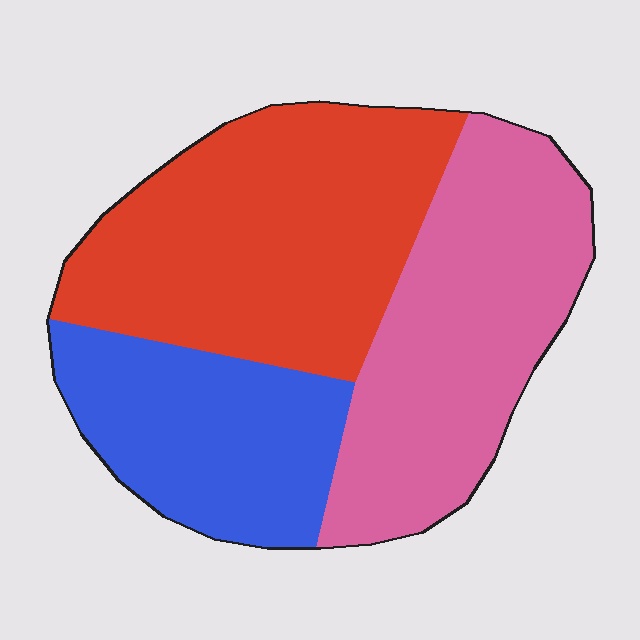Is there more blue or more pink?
Pink.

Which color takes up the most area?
Red, at roughly 40%.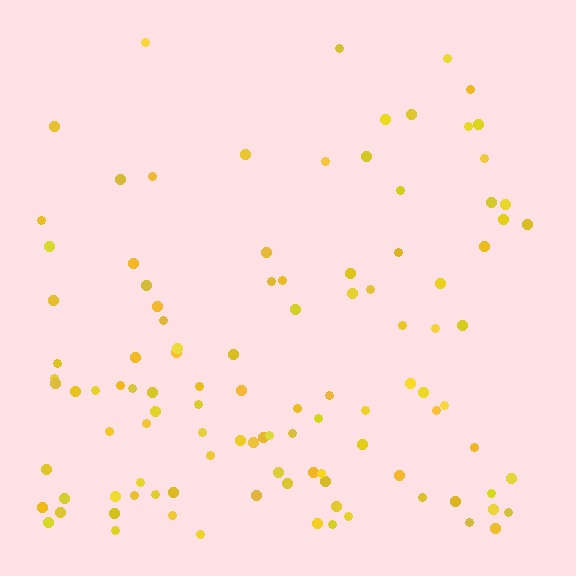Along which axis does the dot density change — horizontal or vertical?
Vertical.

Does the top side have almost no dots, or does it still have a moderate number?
Still a moderate number, just noticeably fewer than the bottom.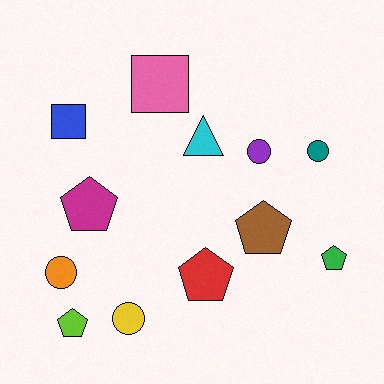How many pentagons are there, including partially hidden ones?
There are 5 pentagons.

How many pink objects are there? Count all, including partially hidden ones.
There is 1 pink object.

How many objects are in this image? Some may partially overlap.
There are 12 objects.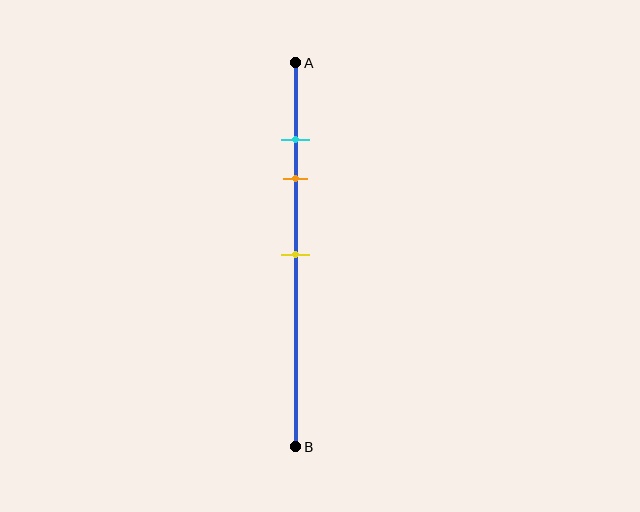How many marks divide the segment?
There are 3 marks dividing the segment.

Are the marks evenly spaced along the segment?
No, the marks are not evenly spaced.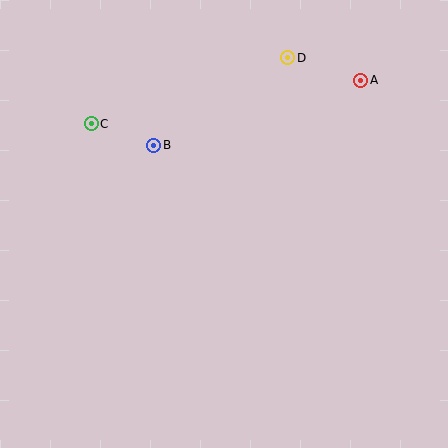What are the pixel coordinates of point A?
Point A is at (361, 80).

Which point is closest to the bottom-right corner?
Point A is closest to the bottom-right corner.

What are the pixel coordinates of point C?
Point C is at (91, 124).